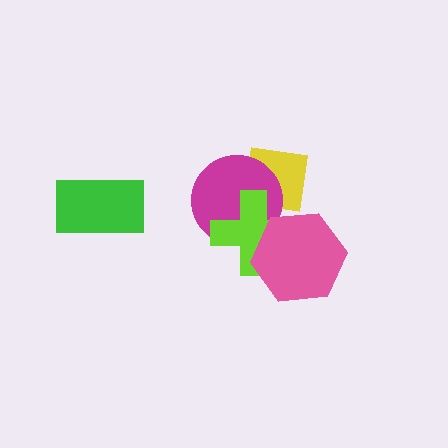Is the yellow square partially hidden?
Yes, it is partially covered by another shape.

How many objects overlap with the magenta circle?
3 objects overlap with the magenta circle.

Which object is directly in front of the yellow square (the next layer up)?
The magenta circle is directly in front of the yellow square.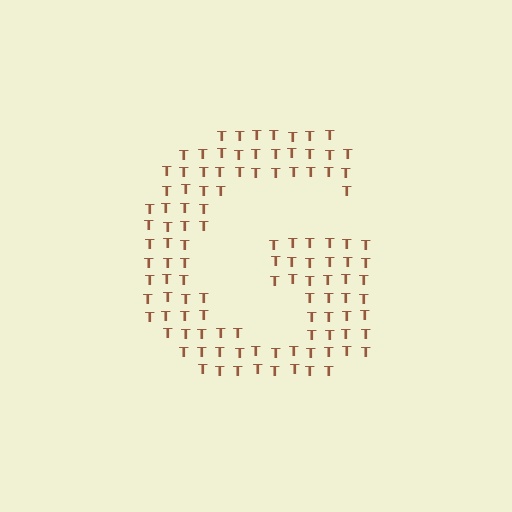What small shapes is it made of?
It is made of small letter T's.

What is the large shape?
The large shape is the letter G.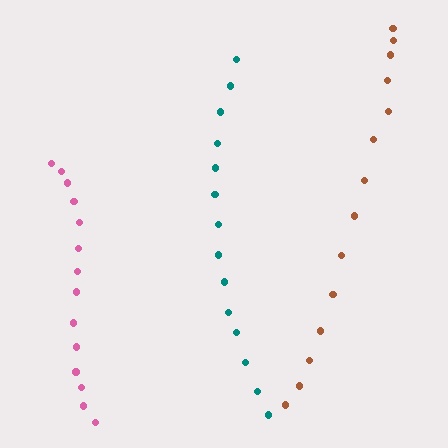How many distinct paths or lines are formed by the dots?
There are 3 distinct paths.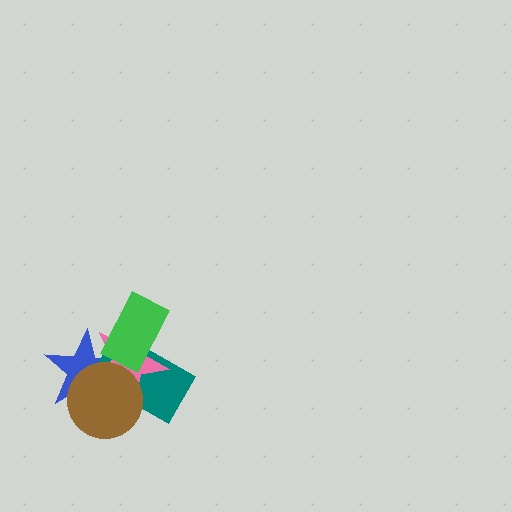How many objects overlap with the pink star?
4 objects overlap with the pink star.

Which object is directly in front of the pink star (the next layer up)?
The green rectangle is directly in front of the pink star.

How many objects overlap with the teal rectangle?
4 objects overlap with the teal rectangle.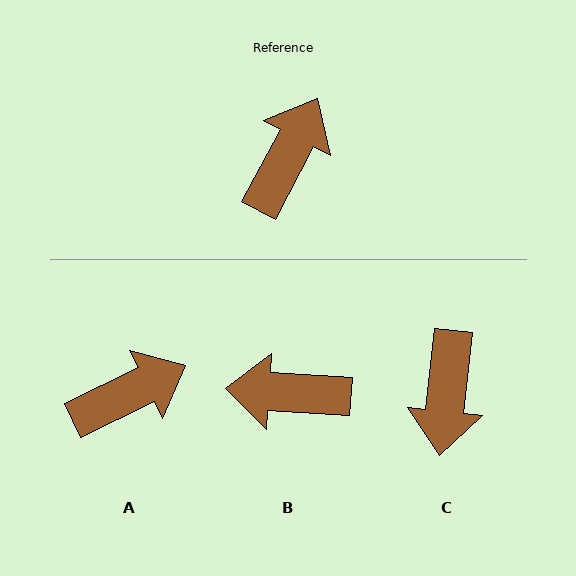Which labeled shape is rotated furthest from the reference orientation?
C, about 158 degrees away.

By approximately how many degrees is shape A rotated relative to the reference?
Approximately 36 degrees clockwise.